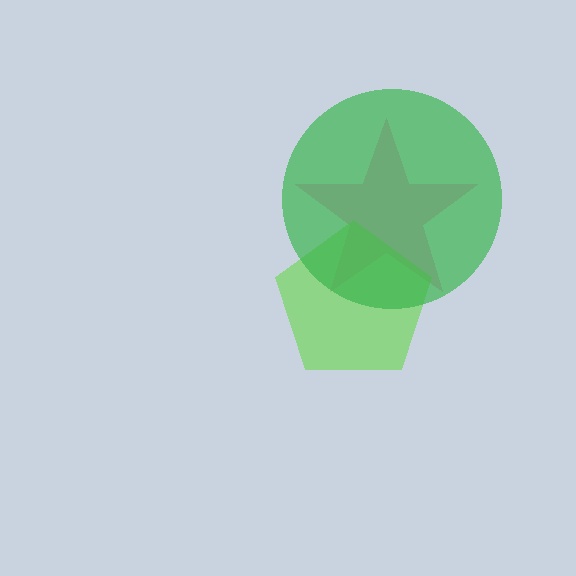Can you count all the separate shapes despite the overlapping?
Yes, there are 3 separate shapes.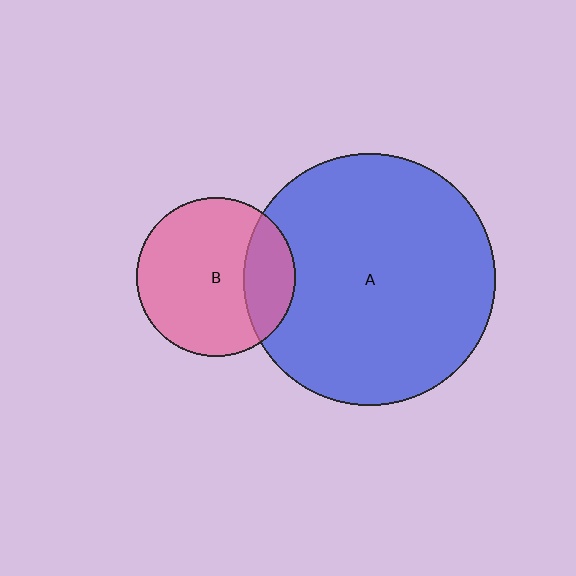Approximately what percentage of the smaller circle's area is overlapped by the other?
Approximately 25%.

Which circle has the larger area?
Circle A (blue).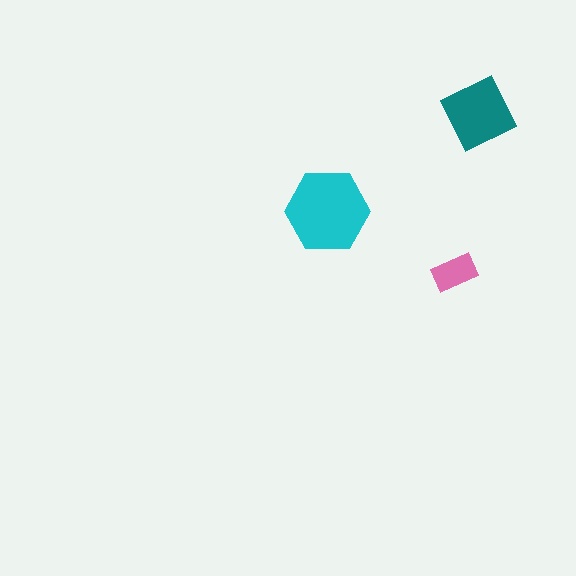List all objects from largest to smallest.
The cyan hexagon, the teal diamond, the pink rectangle.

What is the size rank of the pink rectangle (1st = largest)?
3rd.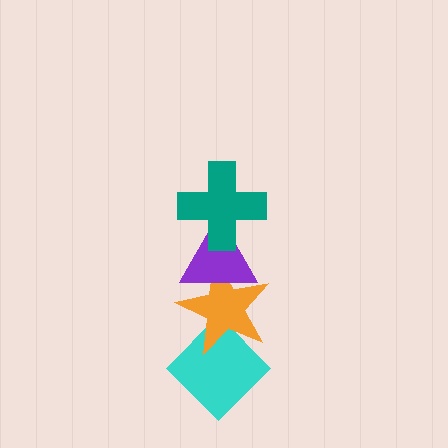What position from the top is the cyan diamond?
The cyan diamond is 4th from the top.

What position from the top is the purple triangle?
The purple triangle is 2nd from the top.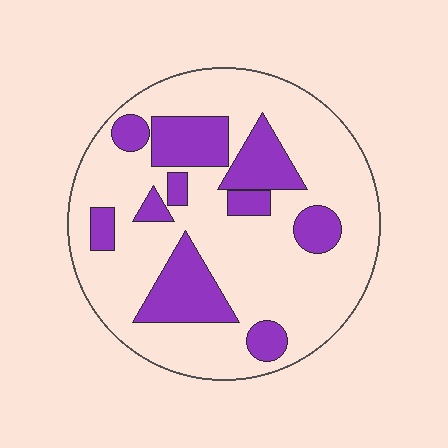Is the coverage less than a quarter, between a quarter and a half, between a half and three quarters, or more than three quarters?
Between a quarter and a half.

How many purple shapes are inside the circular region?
10.